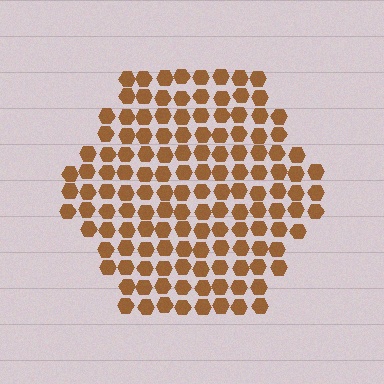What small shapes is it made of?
It is made of small hexagons.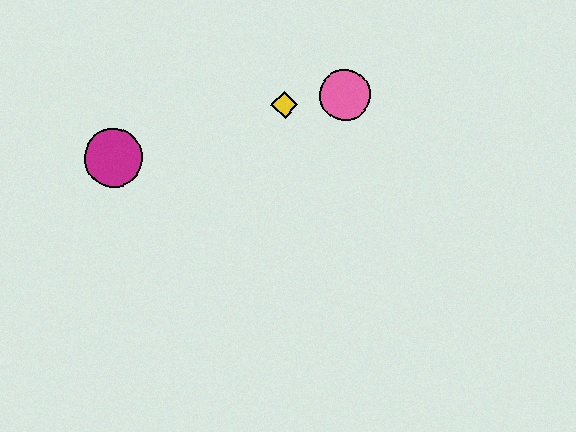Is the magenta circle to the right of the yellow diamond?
No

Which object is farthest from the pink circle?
The magenta circle is farthest from the pink circle.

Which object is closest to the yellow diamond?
The pink circle is closest to the yellow diamond.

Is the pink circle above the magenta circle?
Yes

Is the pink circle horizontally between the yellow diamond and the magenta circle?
No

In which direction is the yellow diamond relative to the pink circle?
The yellow diamond is to the left of the pink circle.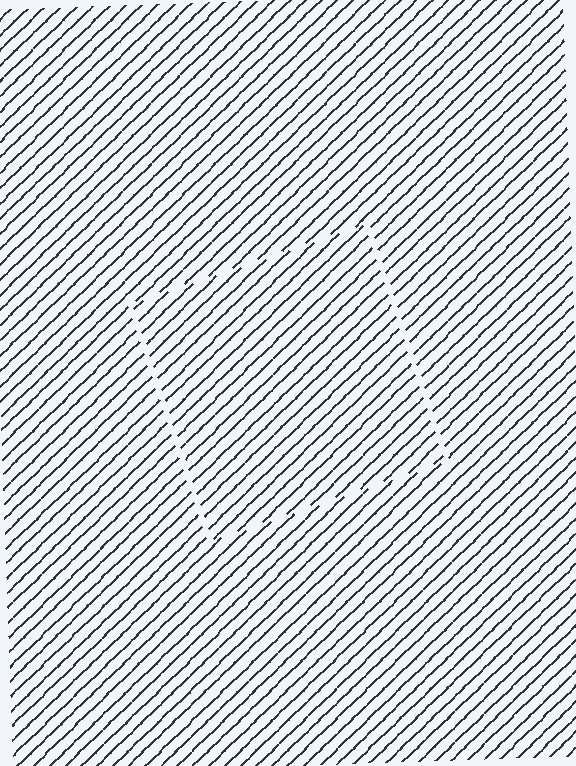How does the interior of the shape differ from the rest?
The interior of the shape contains the same grating, shifted by half a period — the contour is defined by the phase discontinuity where line-ends from the inner and outer gratings abut.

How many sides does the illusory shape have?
4 sides — the line-ends trace a square.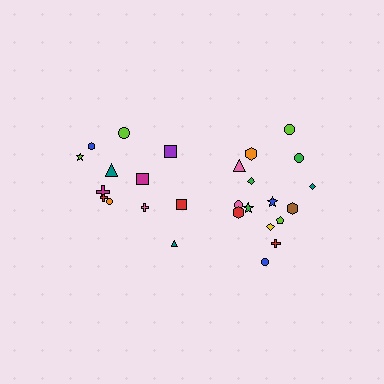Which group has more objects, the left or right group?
The right group.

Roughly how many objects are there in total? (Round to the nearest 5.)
Roughly 25 objects in total.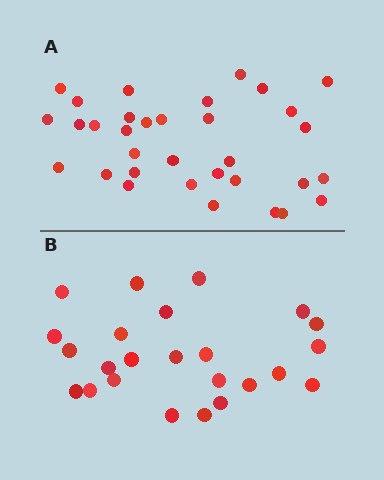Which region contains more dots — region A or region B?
Region A (the top region) has more dots.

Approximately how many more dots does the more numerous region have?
Region A has roughly 8 or so more dots than region B.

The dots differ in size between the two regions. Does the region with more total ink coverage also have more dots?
No. Region B has more total ink coverage because its dots are larger, but region A actually contains more individual dots. Total area can be misleading — the number of items is what matters here.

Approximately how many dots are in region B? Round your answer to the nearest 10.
About 20 dots. (The exact count is 24, which rounds to 20.)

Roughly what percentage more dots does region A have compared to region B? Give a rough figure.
About 40% more.